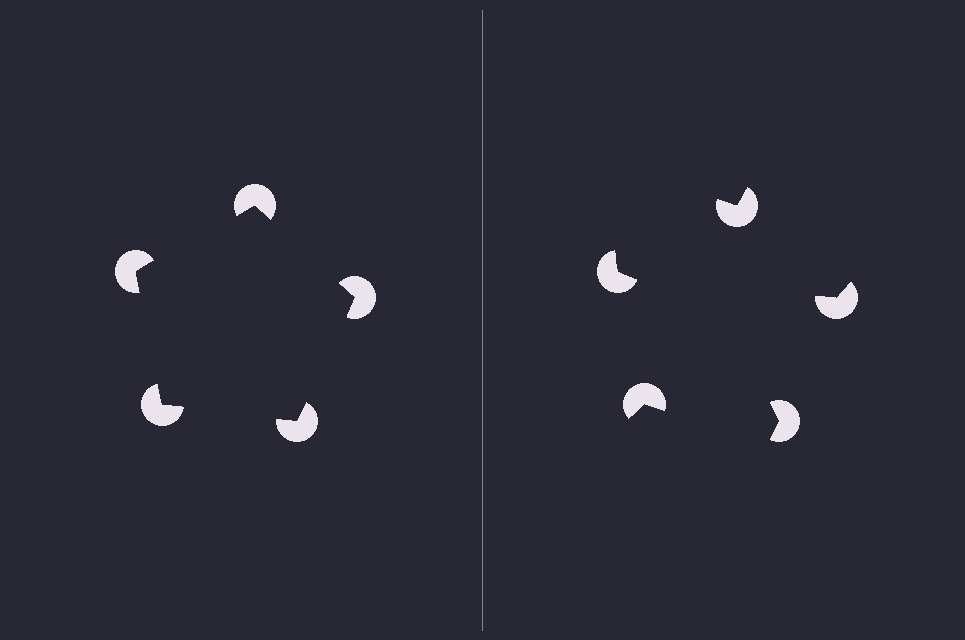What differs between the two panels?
The pac-man discs are positioned identically on both sides; only the wedge orientations differ. On the left they align to a pentagon; on the right they are misaligned.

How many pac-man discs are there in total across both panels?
10 — 5 on each side.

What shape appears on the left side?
An illusory pentagon.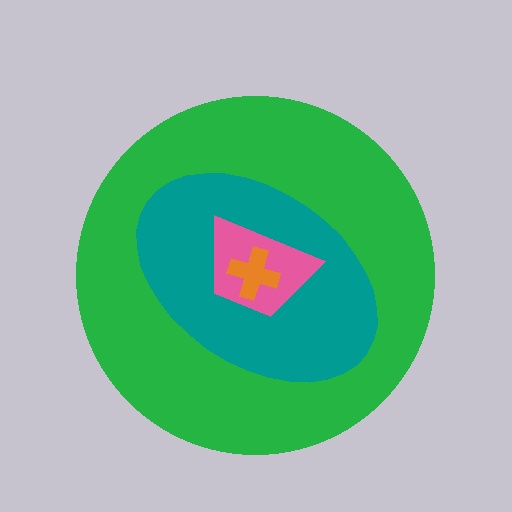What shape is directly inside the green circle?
The teal ellipse.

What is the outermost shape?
The green circle.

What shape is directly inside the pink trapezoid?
The orange cross.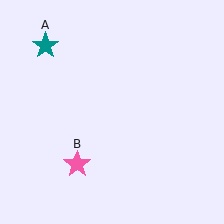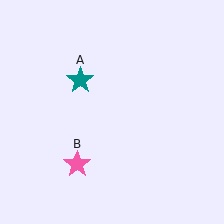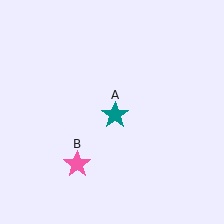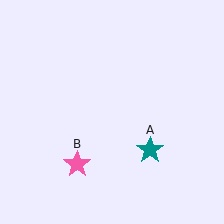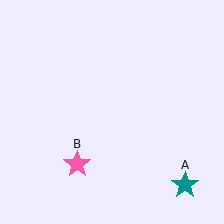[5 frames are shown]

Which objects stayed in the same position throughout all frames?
Pink star (object B) remained stationary.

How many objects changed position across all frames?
1 object changed position: teal star (object A).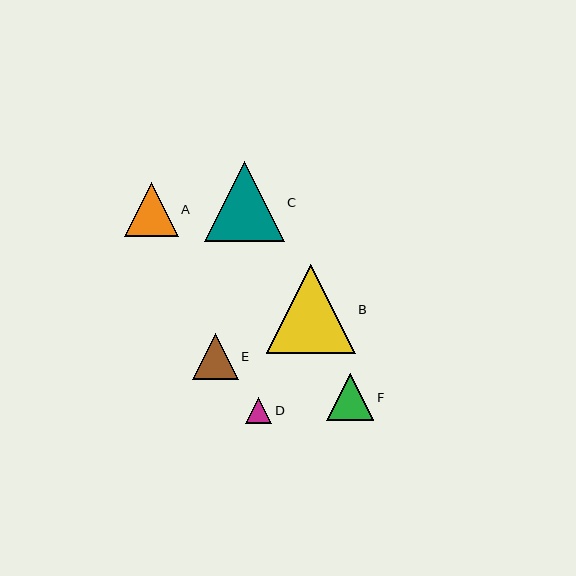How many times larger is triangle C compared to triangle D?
Triangle C is approximately 3.0 times the size of triangle D.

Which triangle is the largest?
Triangle B is the largest with a size of approximately 89 pixels.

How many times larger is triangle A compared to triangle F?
Triangle A is approximately 1.1 times the size of triangle F.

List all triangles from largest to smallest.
From largest to smallest: B, C, A, F, E, D.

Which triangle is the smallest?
Triangle D is the smallest with a size of approximately 27 pixels.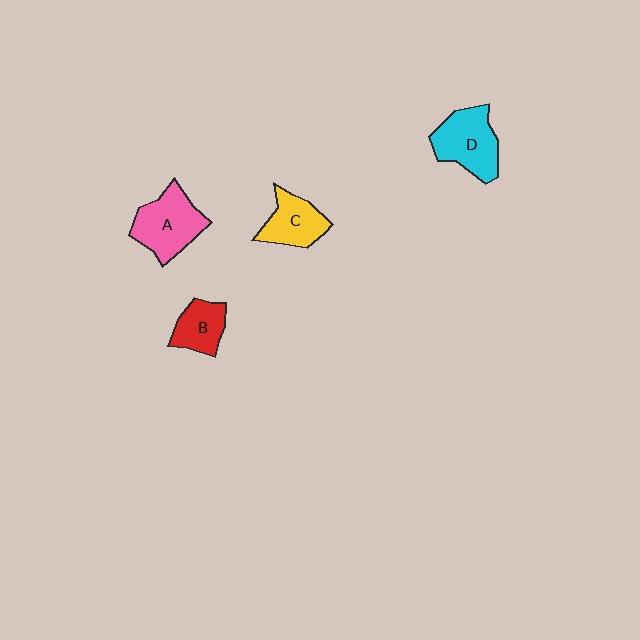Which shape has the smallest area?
Shape B (red).